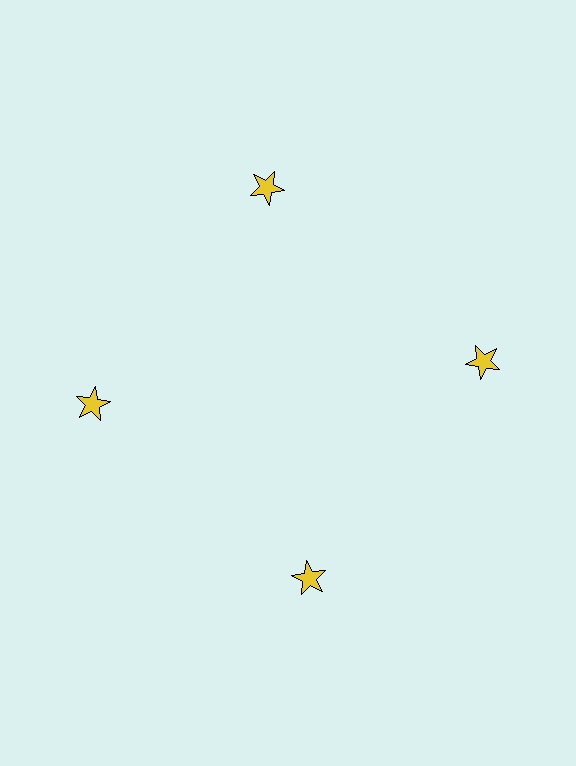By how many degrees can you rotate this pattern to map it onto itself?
The pattern maps onto itself every 90 degrees of rotation.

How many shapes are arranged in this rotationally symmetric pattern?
There are 4 shapes, arranged in 4 groups of 1.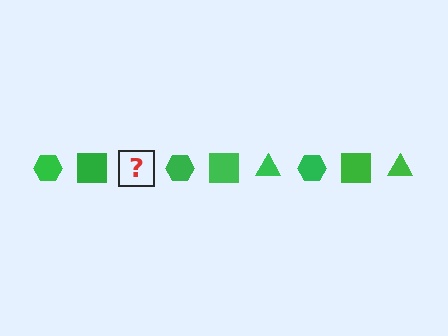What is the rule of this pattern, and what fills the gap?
The rule is that the pattern cycles through hexagon, square, triangle shapes in green. The gap should be filled with a green triangle.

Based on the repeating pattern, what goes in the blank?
The blank should be a green triangle.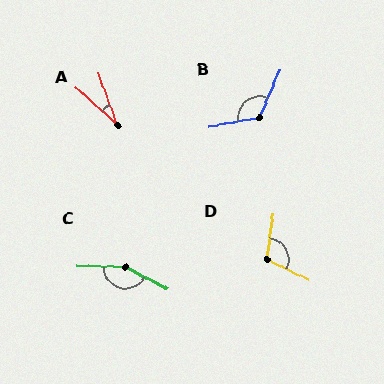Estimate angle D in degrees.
Approximately 109 degrees.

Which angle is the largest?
C, at approximately 154 degrees.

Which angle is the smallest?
A, at approximately 28 degrees.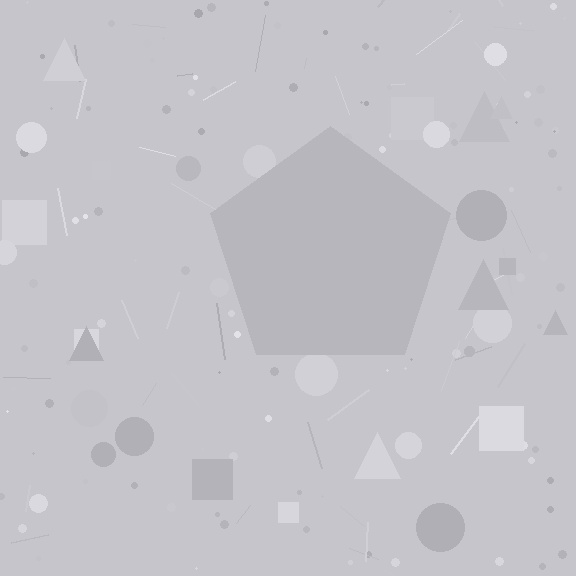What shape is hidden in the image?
A pentagon is hidden in the image.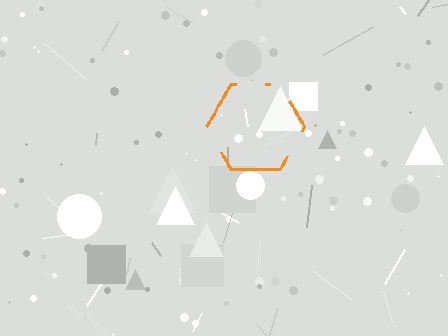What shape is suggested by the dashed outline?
The dashed outline suggests a hexagon.